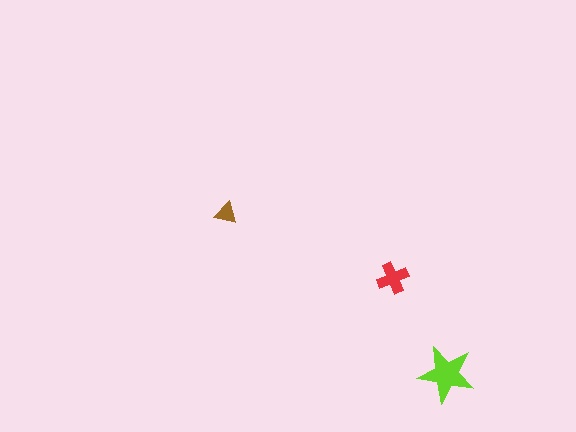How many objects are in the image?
There are 3 objects in the image.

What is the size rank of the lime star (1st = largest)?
1st.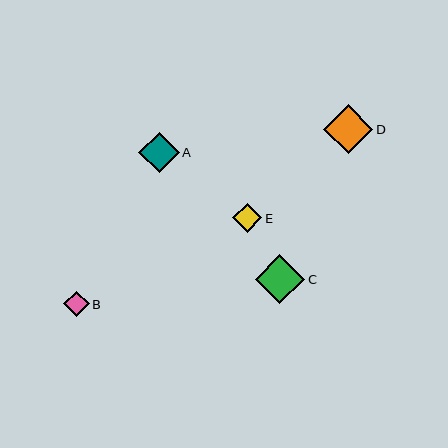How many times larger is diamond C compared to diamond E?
Diamond C is approximately 1.7 times the size of diamond E.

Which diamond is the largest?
Diamond C is the largest with a size of approximately 49 pixels.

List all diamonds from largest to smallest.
From largest to smallest: C, D, A, E, B.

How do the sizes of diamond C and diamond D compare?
Diamond C and diamond D are approximately the same size.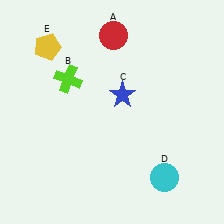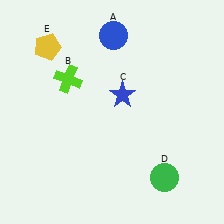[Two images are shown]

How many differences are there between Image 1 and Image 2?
There are 2 differences between the two images.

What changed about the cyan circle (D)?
In Image 1, D is cyan. In Image 2, it changed to green.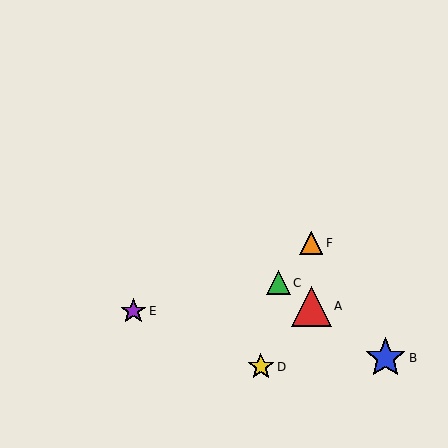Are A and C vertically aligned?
No, A is at x≈311 and C is at x≈279.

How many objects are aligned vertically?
2 objects (A, F) are aligned vertically.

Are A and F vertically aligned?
Yes, both are at x≈311.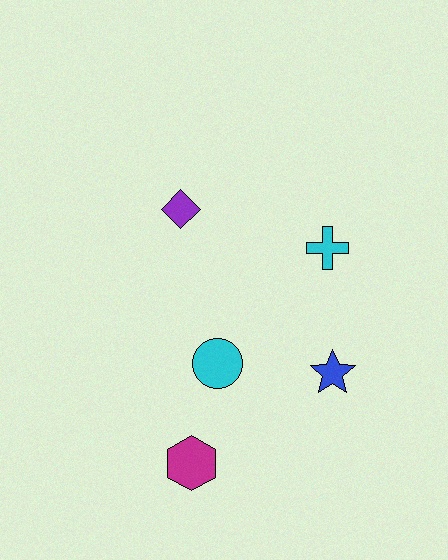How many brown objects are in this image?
There are no brown objects.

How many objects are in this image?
There are 5 objects.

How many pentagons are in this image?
There are no pentagons.